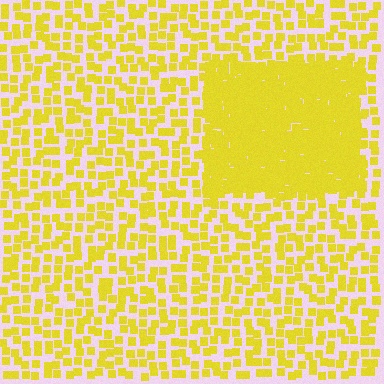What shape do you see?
I see a rectangle.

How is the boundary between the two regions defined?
The boundary is defined by a change in element density (approximately 2.9x ratio). All elements are the same color, size, and shape.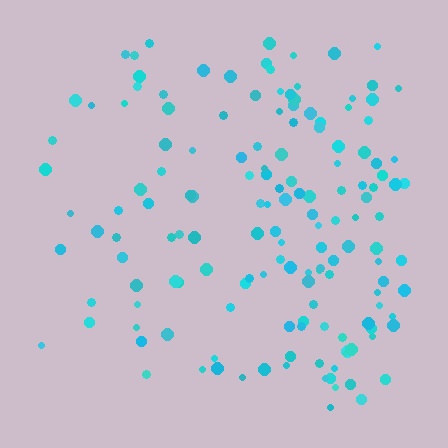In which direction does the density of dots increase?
From left to right, with the right side densest.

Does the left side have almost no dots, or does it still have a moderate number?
Still a moderate number, just noticeably fewer than the right.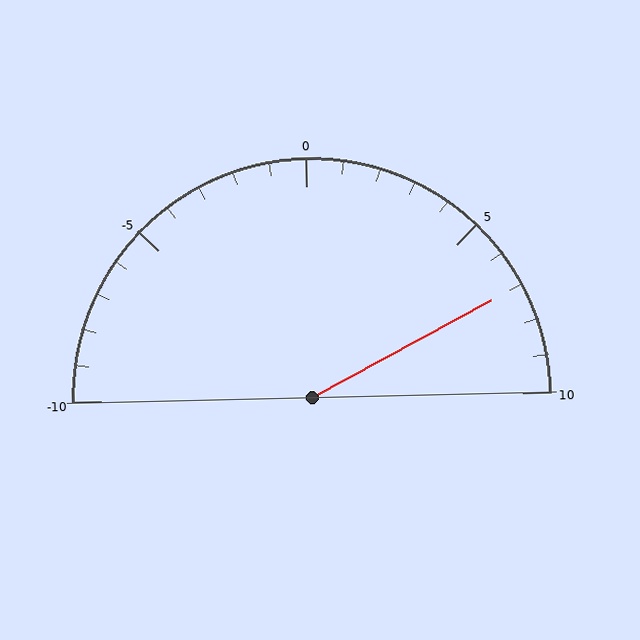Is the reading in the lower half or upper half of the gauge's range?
The reading is in the upper half of the range (-10 to 10).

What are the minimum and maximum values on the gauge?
The gauge ranges from -10 to 10.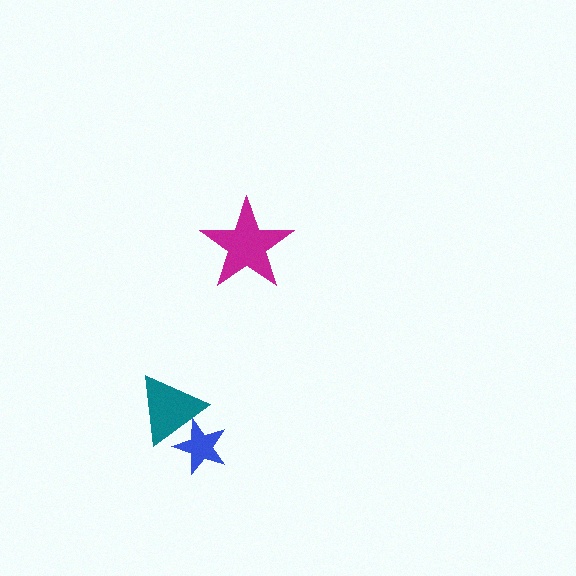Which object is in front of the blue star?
The teal triangle is in front of the blue star.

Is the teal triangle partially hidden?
No, no other shape covers it.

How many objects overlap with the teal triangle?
1 object overlaps with the teal triangle.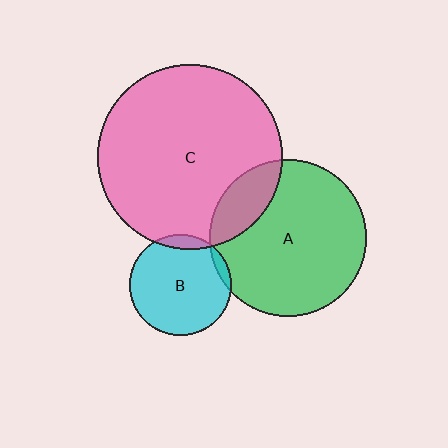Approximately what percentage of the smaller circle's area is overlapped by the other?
Approximately 5%.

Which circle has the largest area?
Circle C (pink).